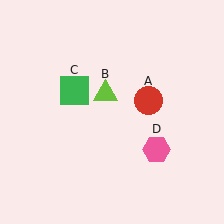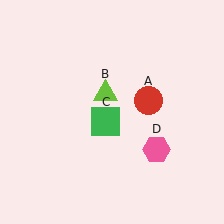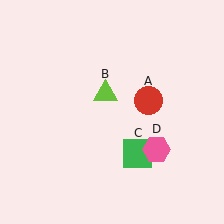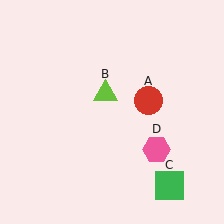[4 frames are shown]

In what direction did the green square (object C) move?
The green square (object C) moved down and to the right.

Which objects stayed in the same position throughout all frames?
Red circle (object A) and lime triangle (object B) and pink hexagon (object D) remained stationary.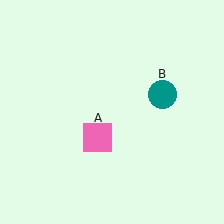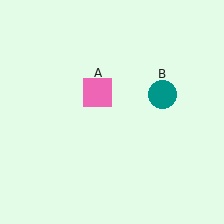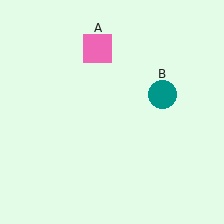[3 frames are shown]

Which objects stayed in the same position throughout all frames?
Teal circle (object B) remained stationary.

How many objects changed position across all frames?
1 object changed position: pink square (object A).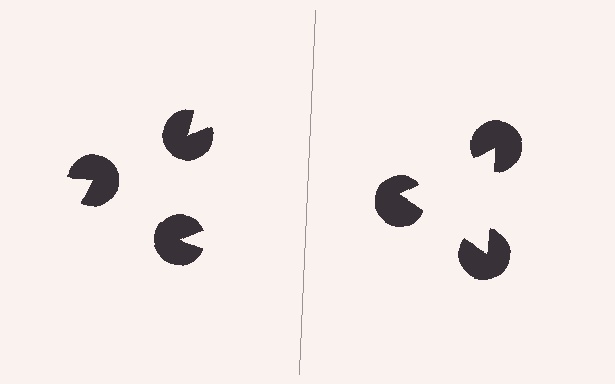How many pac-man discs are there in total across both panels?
6 — 3 on each side.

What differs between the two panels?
The pac-man discs are positioned identically on both sides; only the wedge orientations differ. On the right they align to a triangle; on the left they are misaligned.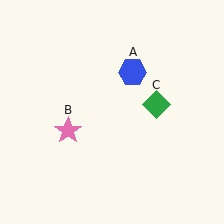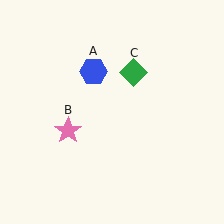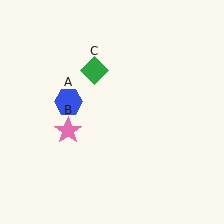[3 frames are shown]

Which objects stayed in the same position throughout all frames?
Pink star (object B) remained stationary.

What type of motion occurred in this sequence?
The blue hexagon (object A), green diamond (object C) rotated counterclockwise around the center of the scene.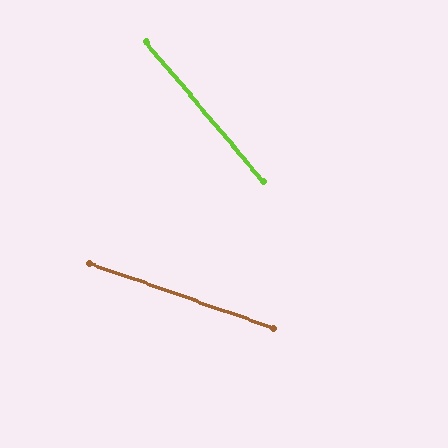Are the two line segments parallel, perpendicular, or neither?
Neither parallel nor perpendicular — they differ by about 31°.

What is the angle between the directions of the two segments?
Approximately 31 degrees.